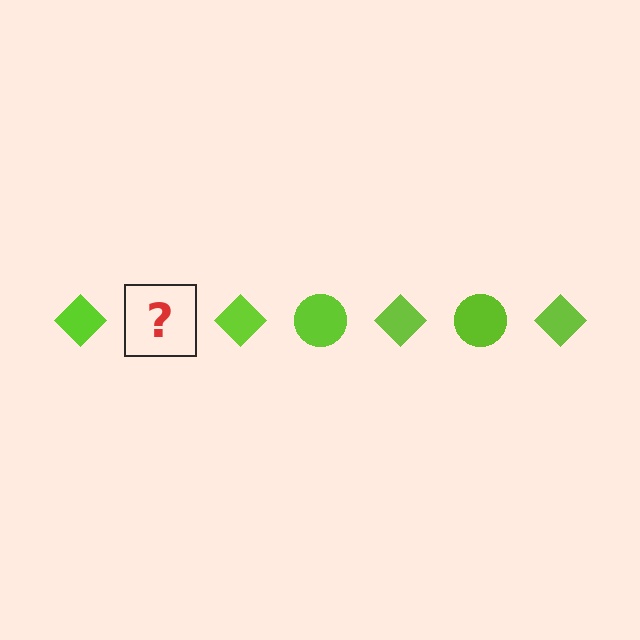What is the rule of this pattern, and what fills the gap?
The rule is that the pattern cycles through diamond, circle shapes in lime. The gap should be filled with a lime circle.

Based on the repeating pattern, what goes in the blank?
The blank should be a lime circle.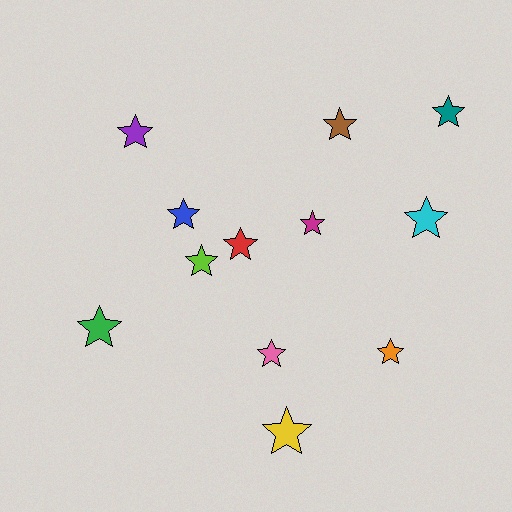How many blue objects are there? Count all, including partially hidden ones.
There is 1 blue object.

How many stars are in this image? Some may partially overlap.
There are 12 stars.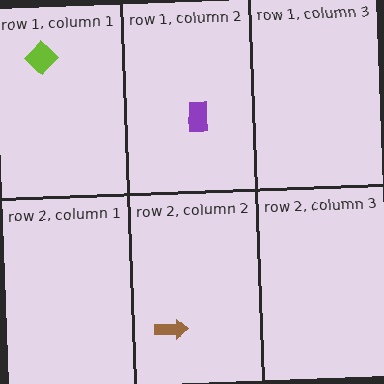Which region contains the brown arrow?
The row 2, column 2 region.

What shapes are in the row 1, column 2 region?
The purple rectangle.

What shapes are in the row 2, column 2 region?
The brown arrow.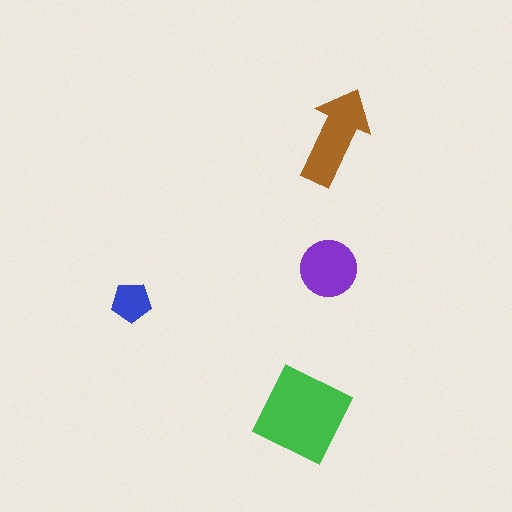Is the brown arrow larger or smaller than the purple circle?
Larger.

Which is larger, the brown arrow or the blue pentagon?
The brown arrow.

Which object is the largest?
The green diamond.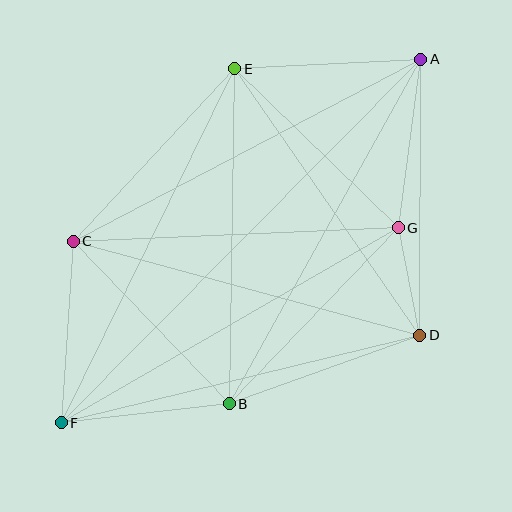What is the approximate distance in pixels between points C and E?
The distance between C and E is approximately 237 pixels.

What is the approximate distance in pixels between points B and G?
The distance between B and G is approximately 244 pixels.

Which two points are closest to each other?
Points D and G are closest to each other.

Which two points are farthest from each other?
Points A and F are farthest from each other.